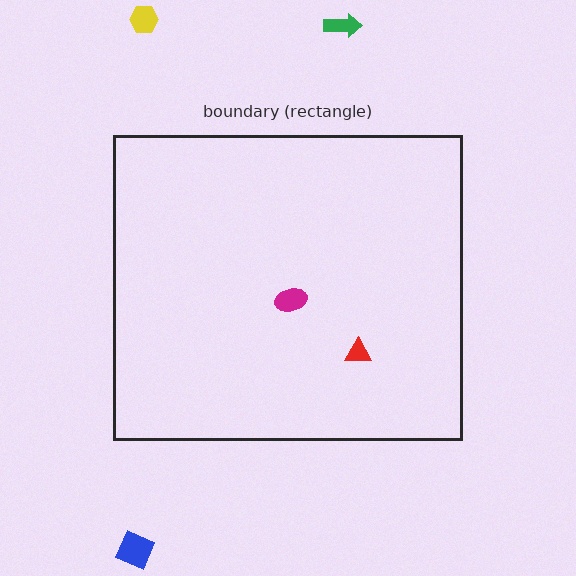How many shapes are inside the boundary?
2 inside, 3 outside.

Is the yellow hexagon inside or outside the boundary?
Outside.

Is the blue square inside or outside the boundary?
Outside.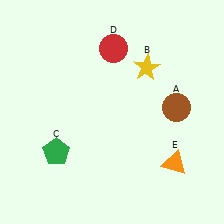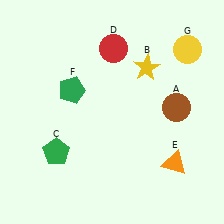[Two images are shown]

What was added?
A green pentagon (F), a yellow circle (G) were added in Image 2.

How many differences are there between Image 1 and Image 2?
There are 2 differences between the two images.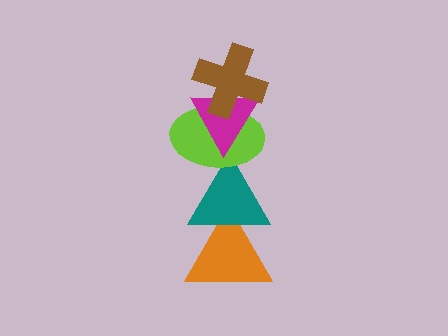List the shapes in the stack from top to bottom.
From top to bottom: the brown cross, the magenta triangle, the lime ellipse, the teal triangle, the orange triangle.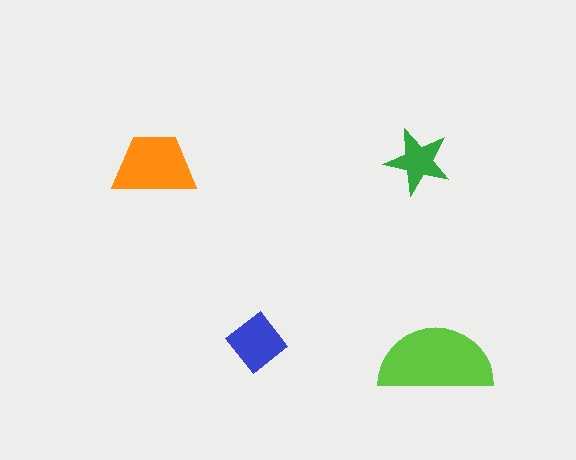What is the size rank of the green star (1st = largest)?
4th.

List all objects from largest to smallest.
The lime semicircle, the orange trapezoid, the blue diamond, the green star.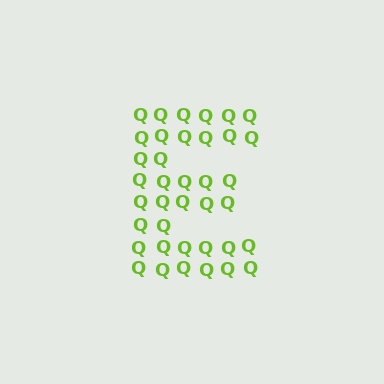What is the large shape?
The large shape is the letter E.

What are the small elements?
The small elements are letter Q's.